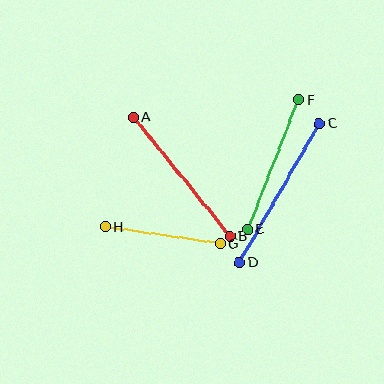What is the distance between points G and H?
The distance is approximately 116 pixels.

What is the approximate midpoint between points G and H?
The midpoint is at approximately (163, 235) pixels.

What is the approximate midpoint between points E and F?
The midpoint is at approximately (273, 164) pixels.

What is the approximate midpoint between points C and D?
The midpoint is at approximately (279, 193) pixels.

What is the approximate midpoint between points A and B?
The midpoint is at approximately (182, 177) pixels.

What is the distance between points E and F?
The distance is approximately 139 pixels.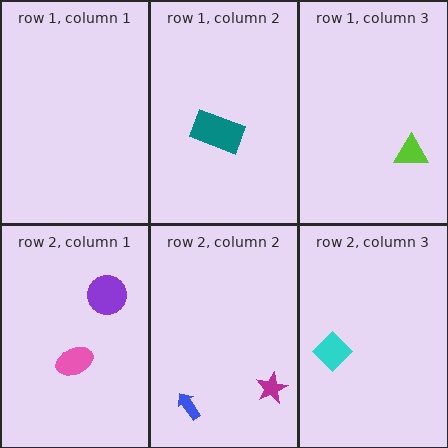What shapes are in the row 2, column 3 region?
The cyan diamond.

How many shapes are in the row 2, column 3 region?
1.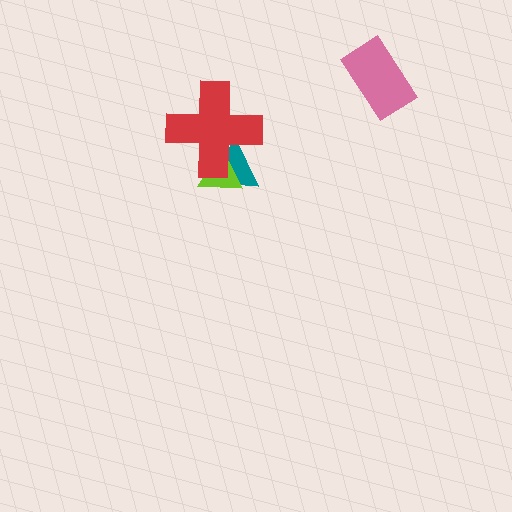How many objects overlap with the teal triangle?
2 objects overlap with the teal triangle.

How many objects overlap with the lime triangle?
2 objects overlap with the lime triangle.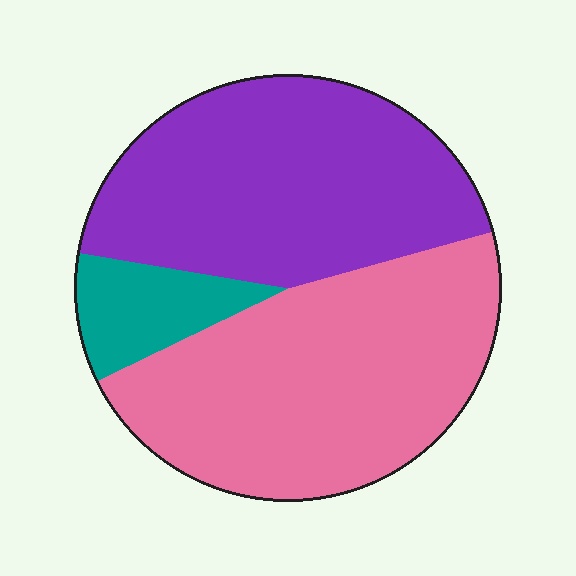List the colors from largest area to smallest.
From largest to smallest: pink, purple, teal.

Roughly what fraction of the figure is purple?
Purple takes up between a third and a half of the figure.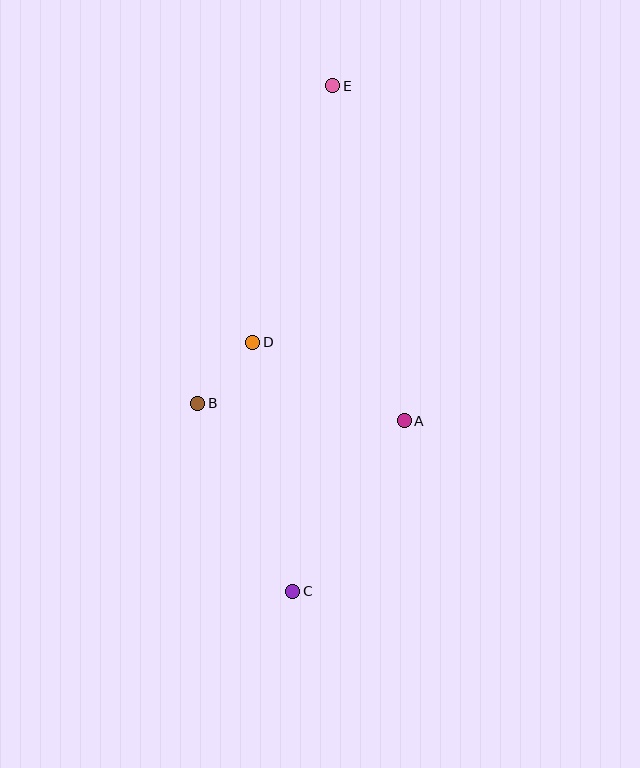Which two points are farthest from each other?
Points C and E are farthest from each other.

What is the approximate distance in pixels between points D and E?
The distance between D and E is approximately 269 pixels.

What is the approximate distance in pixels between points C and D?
The distance between C and D is approximately 252 pixels.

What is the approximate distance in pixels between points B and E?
The distance between B and E is approximately 345 pixels.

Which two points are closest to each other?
Points B and D are closest to each other.